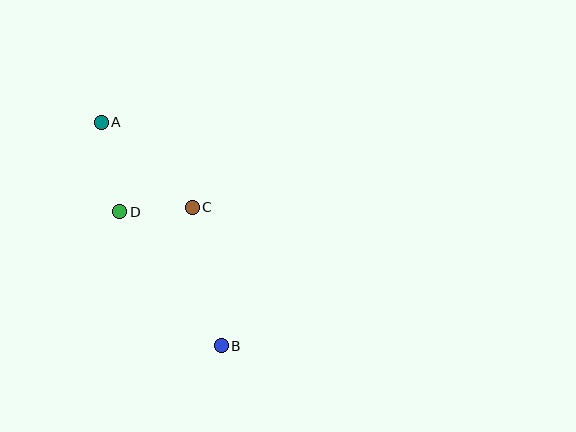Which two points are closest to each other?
Points C and D are closest to each other.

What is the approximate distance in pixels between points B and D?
The distance between B and D is approximately 168 pixels.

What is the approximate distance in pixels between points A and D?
The distance between A and D is approximately 91 pixels.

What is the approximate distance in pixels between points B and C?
The distance between B and C is approximately 141 pixels.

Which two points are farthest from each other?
Points A and B are farthest from each other.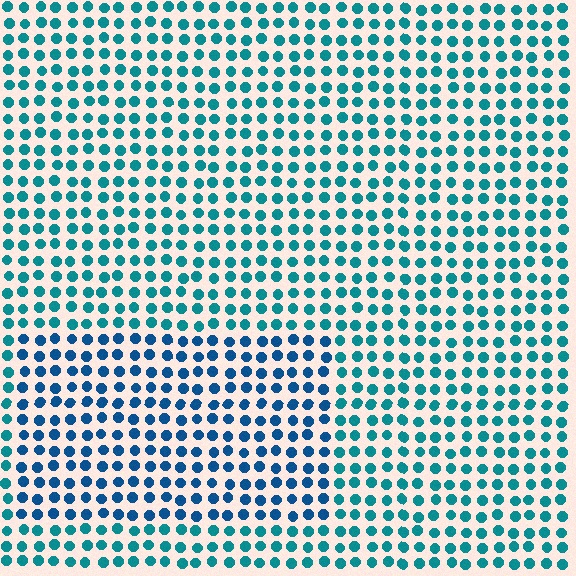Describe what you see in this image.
The image is filled with small teal elements in a uniform arrangement. A rectangle-shaped region is visible where the elements are tinted to a slightly different hue, forming a subtle color boundary.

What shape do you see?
I see a rectangle.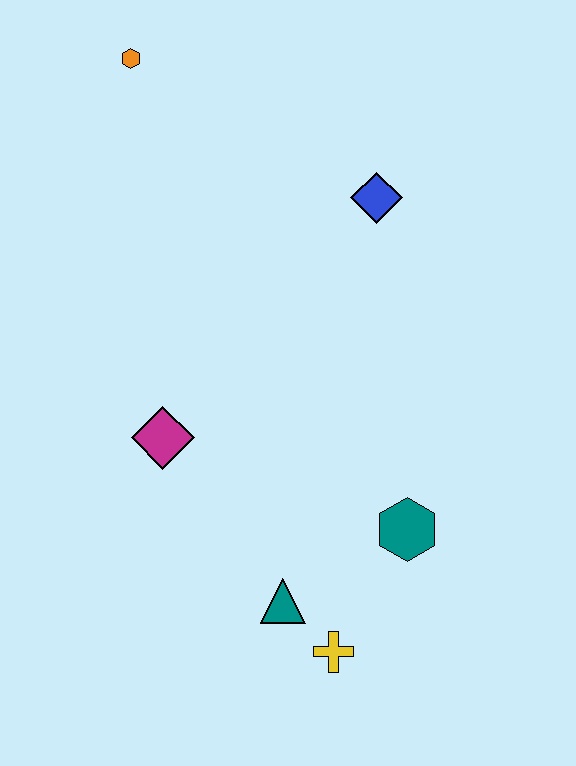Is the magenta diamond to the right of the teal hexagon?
No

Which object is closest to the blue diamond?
The orange hexagon is closest to the blue diamond.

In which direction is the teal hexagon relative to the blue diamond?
The teal hexagon is below the blue diamond.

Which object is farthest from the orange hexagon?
The yellow cross is farthest from the orange hexagon.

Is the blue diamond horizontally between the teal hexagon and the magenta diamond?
Yes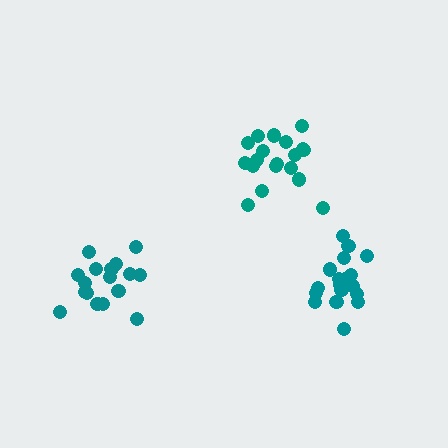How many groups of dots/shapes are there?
There are 3 groups.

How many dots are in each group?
Group 1: 18 dots, Group 2: 19 dots, Group 3: 17 dots (54 total).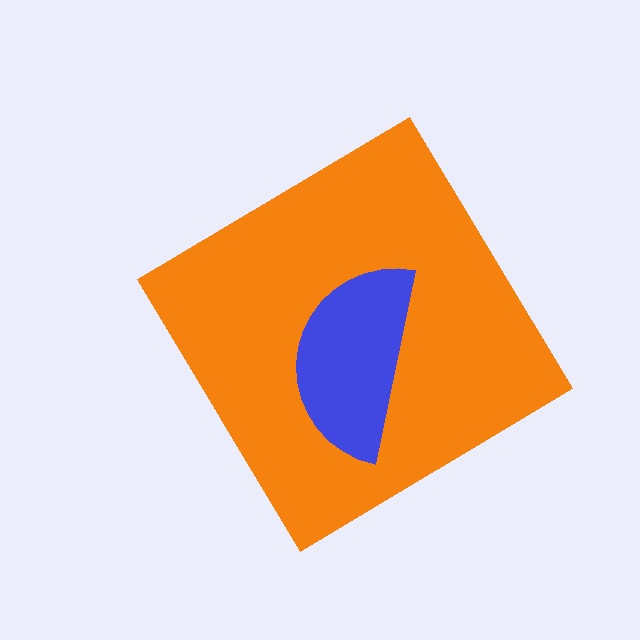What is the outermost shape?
The orange diamond.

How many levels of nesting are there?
2.